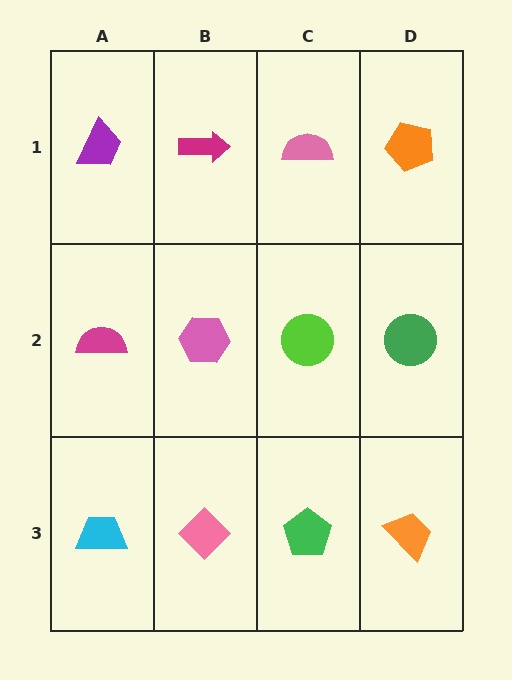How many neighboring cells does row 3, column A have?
2.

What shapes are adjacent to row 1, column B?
A pink hexagon (row 2, column B), a purple trapezoid (row 1, column A), a pink semicircle (row 1, column C).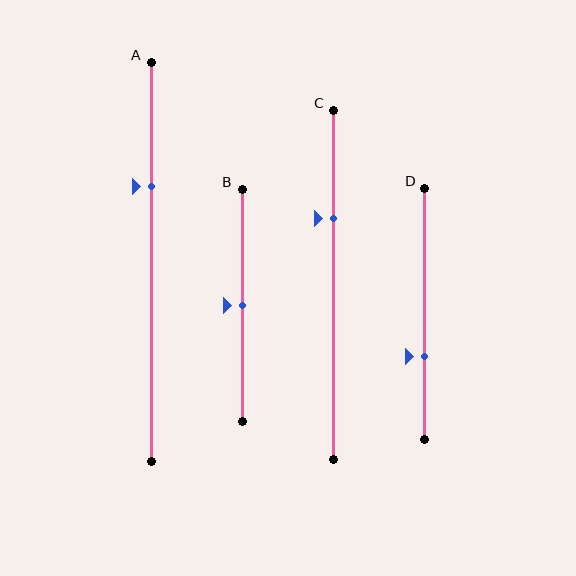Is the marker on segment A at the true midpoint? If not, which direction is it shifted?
No, the marker on segment A is shifted upward by about 19% of the segment length.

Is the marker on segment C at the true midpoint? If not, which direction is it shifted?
No, the marker on segment C is shifted upward by about 19% of the segment length.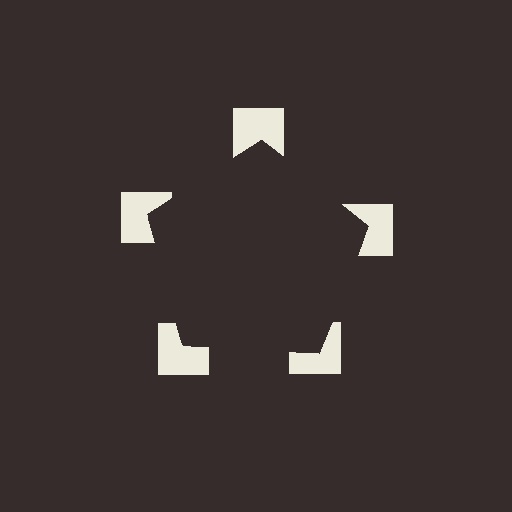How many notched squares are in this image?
There are 5 — one at each vertex of the illusory pentagon.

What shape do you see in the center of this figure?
An illusory pentagon — its edges are inferred from the aligned wedge cuts in the notched squares, not physically drawn.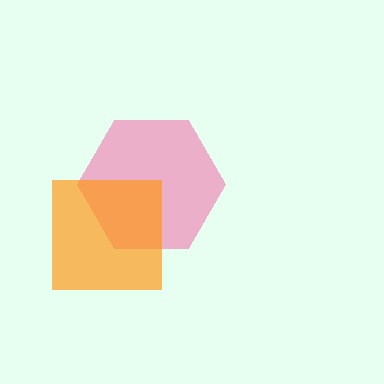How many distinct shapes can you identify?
There are 2 distinct shapes: a pink hexagon, an orange square.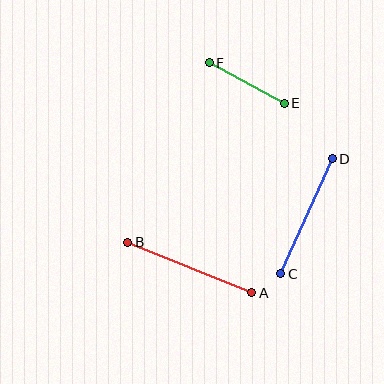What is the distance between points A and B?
The distance is approximately 134 pixels.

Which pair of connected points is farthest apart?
Points A and B are farthest apart.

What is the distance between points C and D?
The distance is approximately 126 pixels.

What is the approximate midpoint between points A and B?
The midpoint is at approximately (190, 267) pixels.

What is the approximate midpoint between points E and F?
The midpoint is at approximately (247, 83) pixels.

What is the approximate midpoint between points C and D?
The midpoint is at approximately (307, 216) pixels.